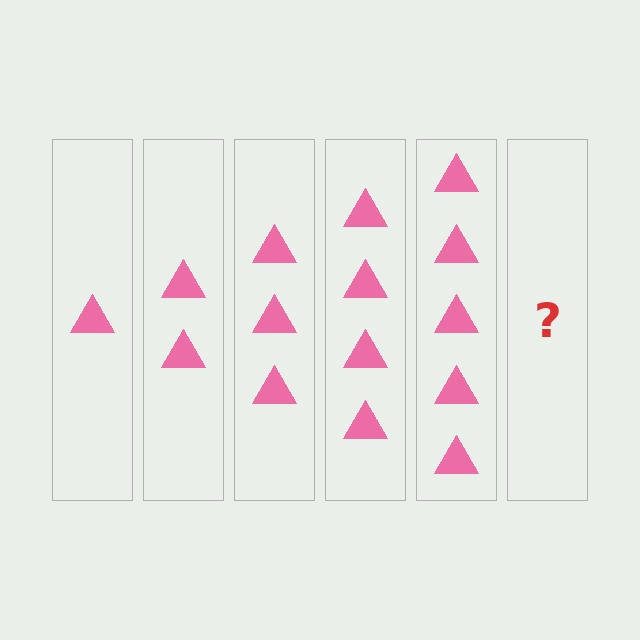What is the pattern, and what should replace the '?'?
The pattern is that each step adds one more triangle. The '?' should be 6 triangles.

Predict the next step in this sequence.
The next step is 6 triangles.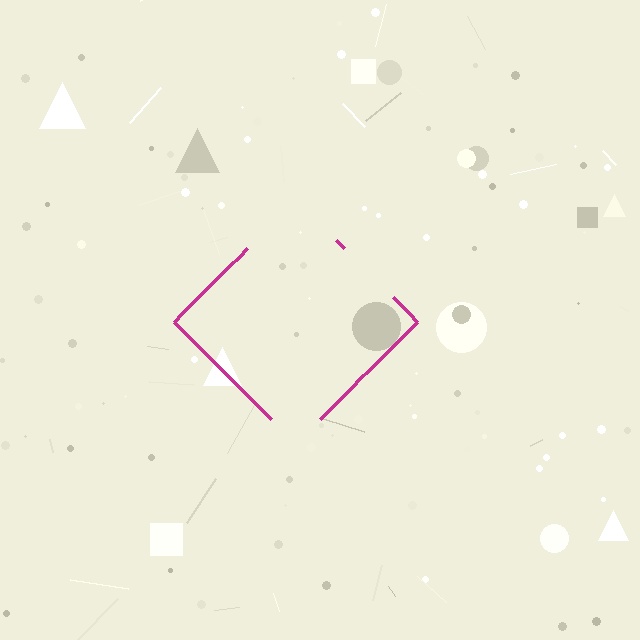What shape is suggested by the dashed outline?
The dashed outline suggests a diamond.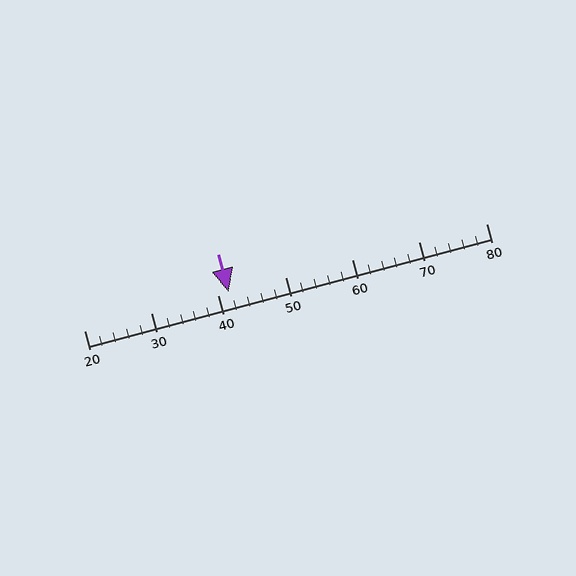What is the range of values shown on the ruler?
The ruler shows values from 20 to 80.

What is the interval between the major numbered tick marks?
The major tick marks are spaced 10 units apart.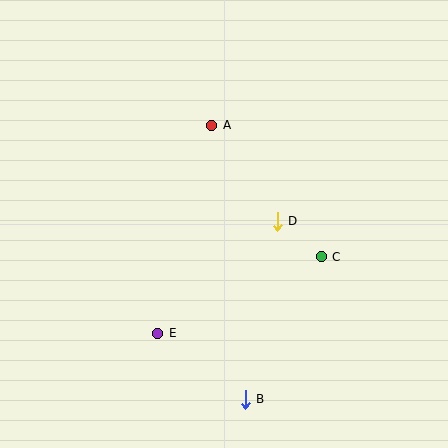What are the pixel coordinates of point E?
Point E is at (158, 333).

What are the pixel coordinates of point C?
Point C is at (321, 257).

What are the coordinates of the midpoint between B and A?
The midpoint between B and A is at (228, 262).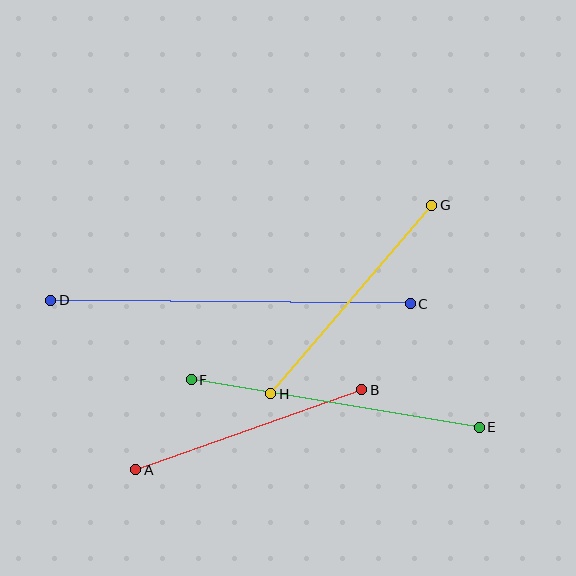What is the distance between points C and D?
The distance is approximately 359 pixels.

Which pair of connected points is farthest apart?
Points C and D are farthest apart.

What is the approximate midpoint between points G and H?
The midpoint is at approximately (351, 299) pixels.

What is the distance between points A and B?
The distance is approximately 240 pixels.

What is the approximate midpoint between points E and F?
The midpoint is at approximately (335, 404) pixels.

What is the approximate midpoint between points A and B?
The midpoint is at approximately (249, 430) pixels.